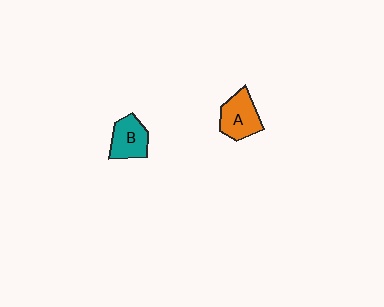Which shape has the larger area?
Shape A (orange).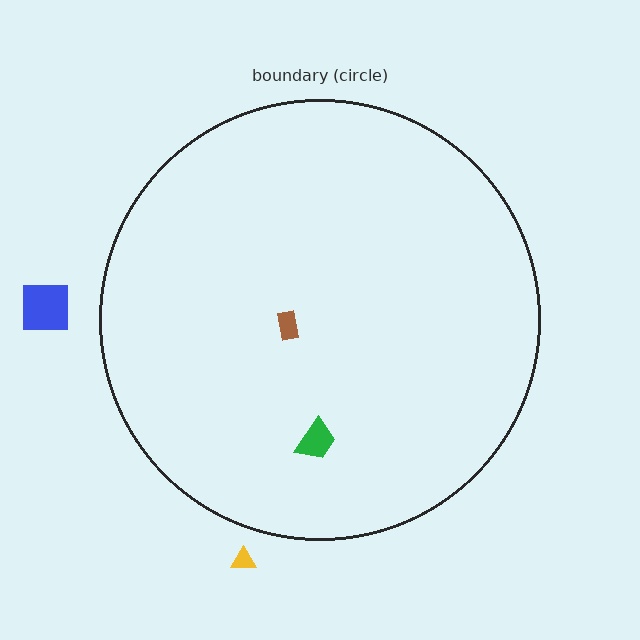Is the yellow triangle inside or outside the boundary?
Outside.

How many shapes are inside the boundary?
2 inside, 2 outside.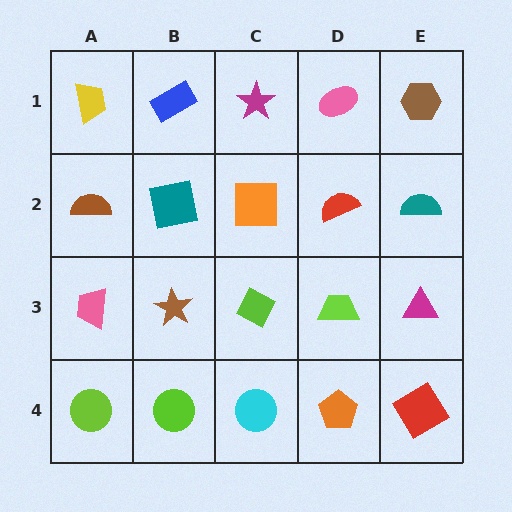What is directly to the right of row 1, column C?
A pink ellipse.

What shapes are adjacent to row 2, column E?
A brown hexagon (row 1, column E), a magenta triangle (row 3, column E), a red semicircle (row 2, column D).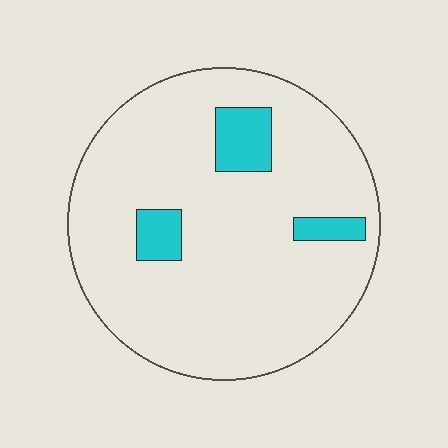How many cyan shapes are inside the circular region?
3.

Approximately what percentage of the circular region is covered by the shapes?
Approximately 10%.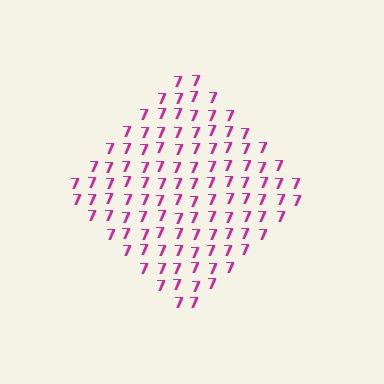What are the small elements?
The small elements are digit 7's.